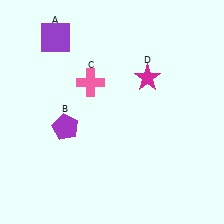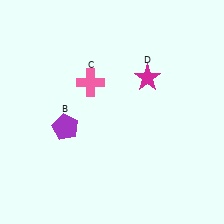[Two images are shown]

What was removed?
The purple square (A) was removed in Image 2.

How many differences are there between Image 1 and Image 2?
There is 1 difference between the two images.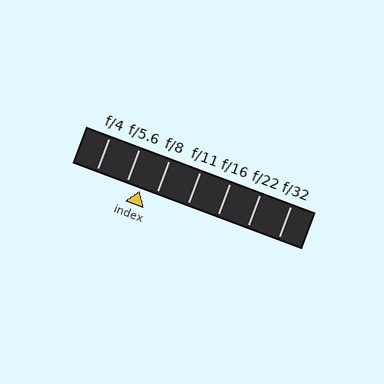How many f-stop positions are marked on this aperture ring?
There are 7 f-stop positions marked.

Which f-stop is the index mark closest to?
The index mark is closest to f/5.6.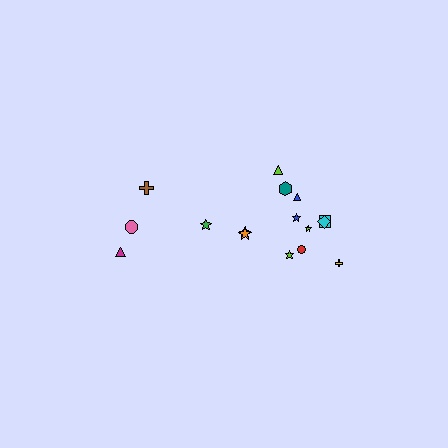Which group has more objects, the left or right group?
The right group.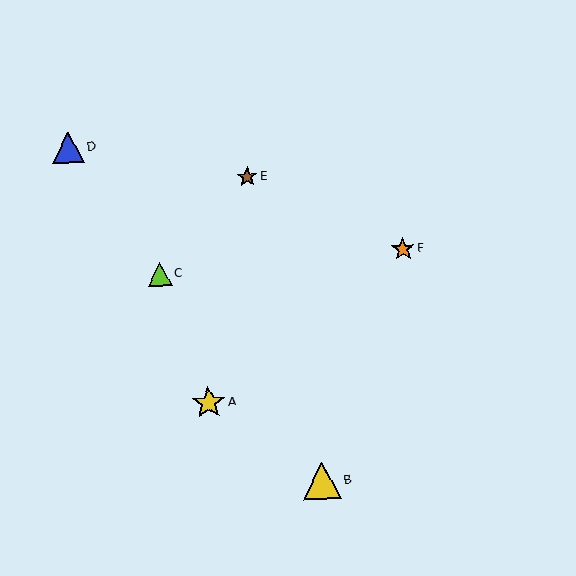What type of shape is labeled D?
Shape D is a blue triangle.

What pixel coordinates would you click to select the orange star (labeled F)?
Click at (403, 249) to select the orange star F.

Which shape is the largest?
The yellow triangle (labeled B) is the largest.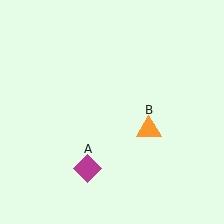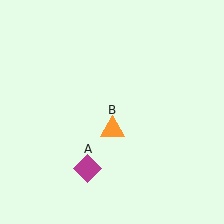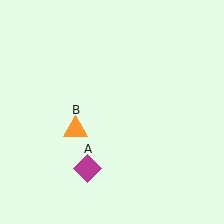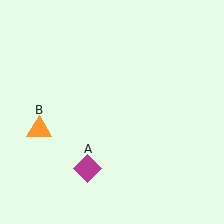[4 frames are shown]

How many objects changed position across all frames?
1 object changed position: orange triangle (object B).